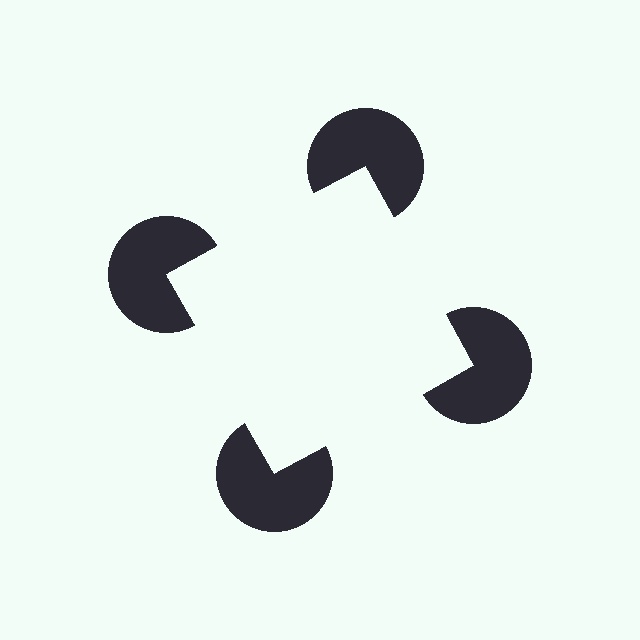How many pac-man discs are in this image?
There are 4 — one at each vertex of the illusory square.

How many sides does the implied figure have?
4 sides.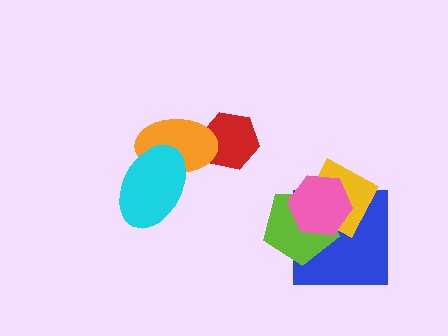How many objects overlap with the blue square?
3 objects overlap with the blue square.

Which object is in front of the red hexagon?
The orange ellipse is in front of the red hexagon.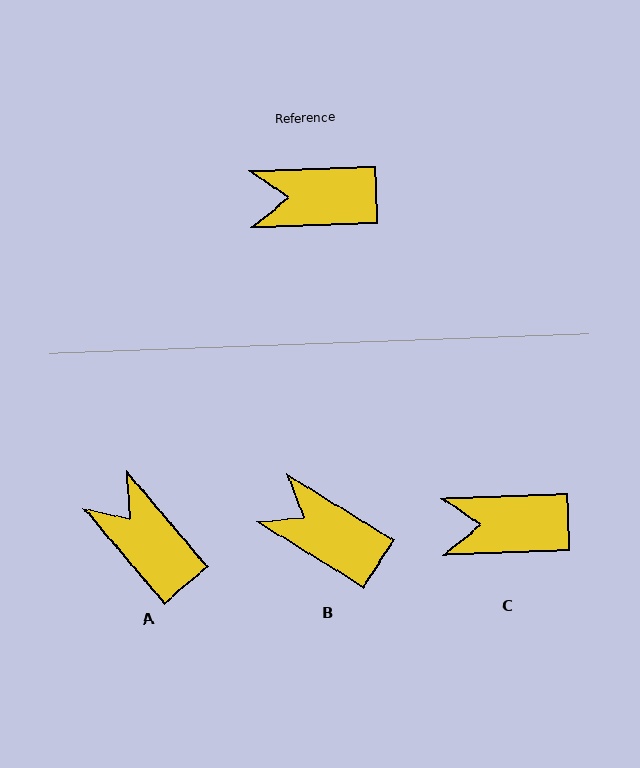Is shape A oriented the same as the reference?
No, it is off by about 51 degrees.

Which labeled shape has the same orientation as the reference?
C.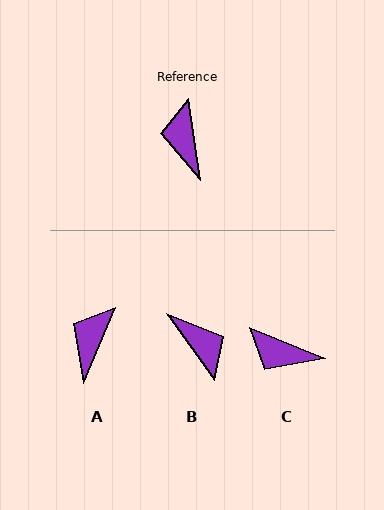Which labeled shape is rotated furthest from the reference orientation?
B, about 153 degrees away.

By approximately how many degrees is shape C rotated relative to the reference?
Approximately 59 degrees counter-clockwise.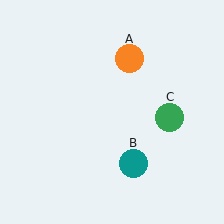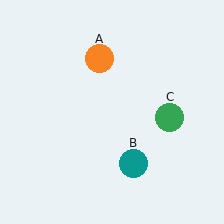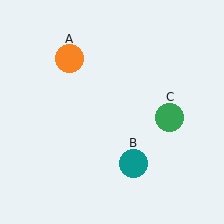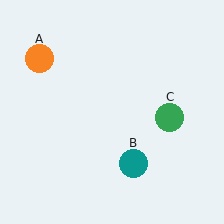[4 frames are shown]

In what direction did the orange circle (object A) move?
The orange circle (object A) moved left.